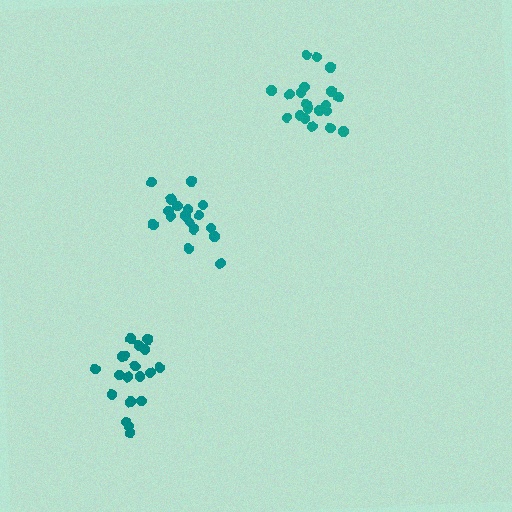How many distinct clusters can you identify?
There are 3 distinct clusters.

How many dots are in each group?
Group 1: 20 dots, Group 2: 19 dots, Group 3: 17 dots (56 total).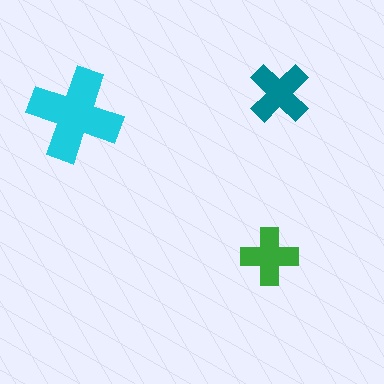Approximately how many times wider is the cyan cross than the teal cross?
About 1.5 times wider.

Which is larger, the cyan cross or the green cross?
The cyan one.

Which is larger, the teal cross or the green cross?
The teal one.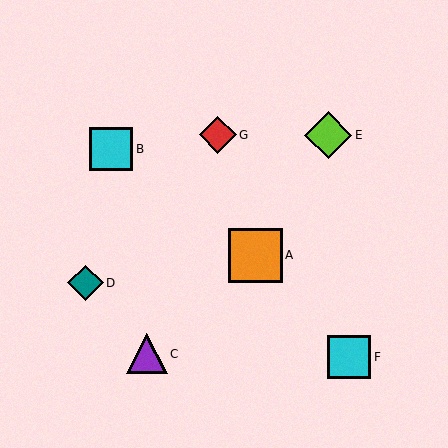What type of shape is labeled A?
Shape A is an orange square.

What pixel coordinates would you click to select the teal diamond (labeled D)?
Click at (85, 283) to select the teal diamond D.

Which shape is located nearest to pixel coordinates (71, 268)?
The teal diamond (labeled D) at (85, 283) is nearest to that location.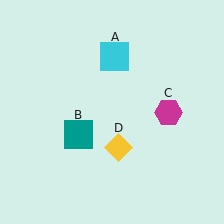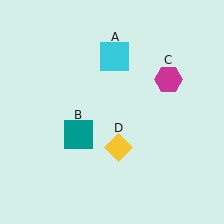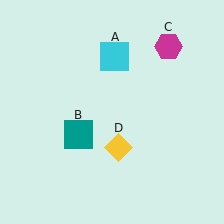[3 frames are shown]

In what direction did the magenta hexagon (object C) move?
The magenta hexagon (object C) moved up.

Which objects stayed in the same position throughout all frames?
Cyan square (object A) and teal square (object B) and yellow diamond (object D) remained stationary.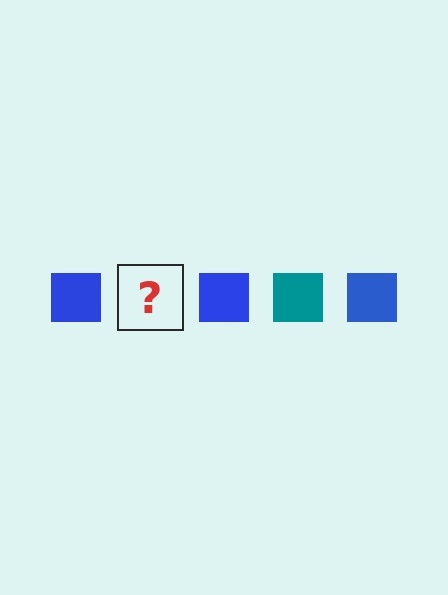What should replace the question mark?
The question mark should be replaced with a teal square.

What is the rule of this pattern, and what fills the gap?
The rule is that the pattern cycles through blue, teal squares. The gap should be filled with a teal square.